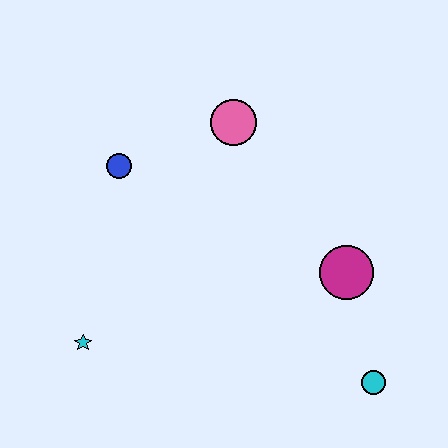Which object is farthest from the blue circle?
The cyan circle is farthest from the blue circle.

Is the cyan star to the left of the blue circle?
Yes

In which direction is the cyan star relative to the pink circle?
The cyan star is below the pink circle.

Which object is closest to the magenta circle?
The cyan circle is closest to the magenta circle.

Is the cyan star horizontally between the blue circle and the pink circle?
No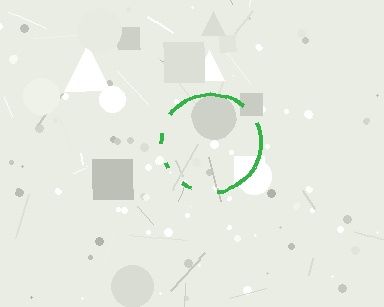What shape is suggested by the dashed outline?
The dashed outline suggests a circle.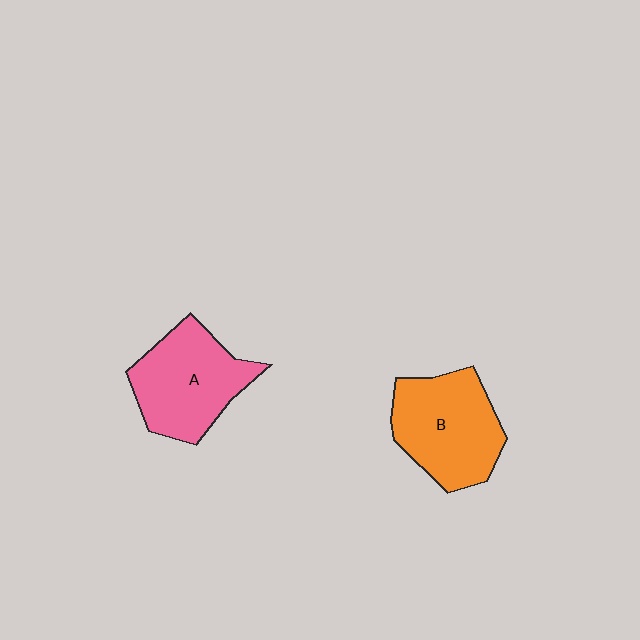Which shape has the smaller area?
Shape A (pink).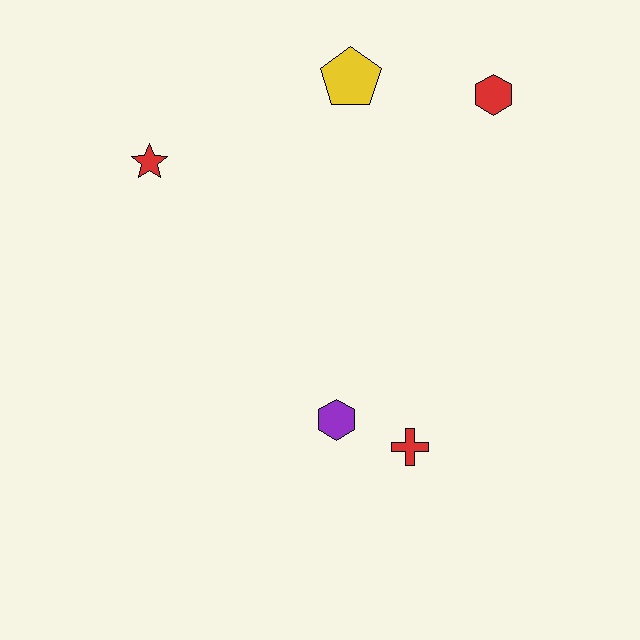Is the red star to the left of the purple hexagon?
Yes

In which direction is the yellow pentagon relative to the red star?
The yellow pentagon is to the right of the red star.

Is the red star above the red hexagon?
No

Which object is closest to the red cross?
The purple hexagon is closest to the red cross.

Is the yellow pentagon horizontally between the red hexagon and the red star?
Yes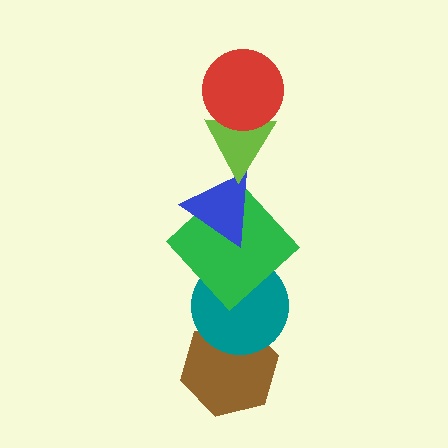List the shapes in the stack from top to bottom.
From top to bottom: the red circle, the lime triangle, the blue triangle, the green diamond, the teal circle, the brown hexagon.